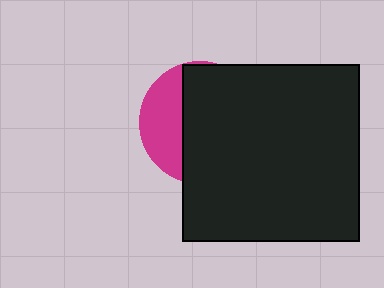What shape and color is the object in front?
The object in front is a black square.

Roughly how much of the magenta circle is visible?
A small part of it is visible (roughly 31%).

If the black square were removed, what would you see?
You would see the complete magenta circle.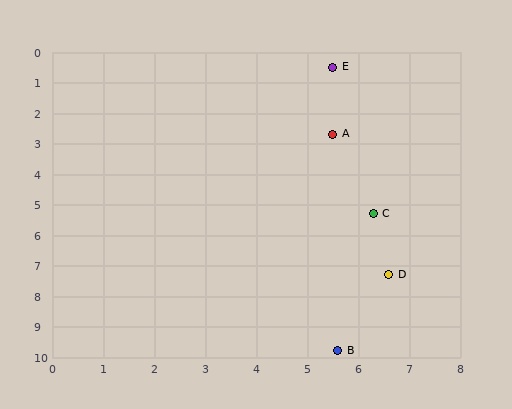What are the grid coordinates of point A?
Point A is at approximately (5.5, 2.7).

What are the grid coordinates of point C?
Point C is at approximately (6.3, 5.3).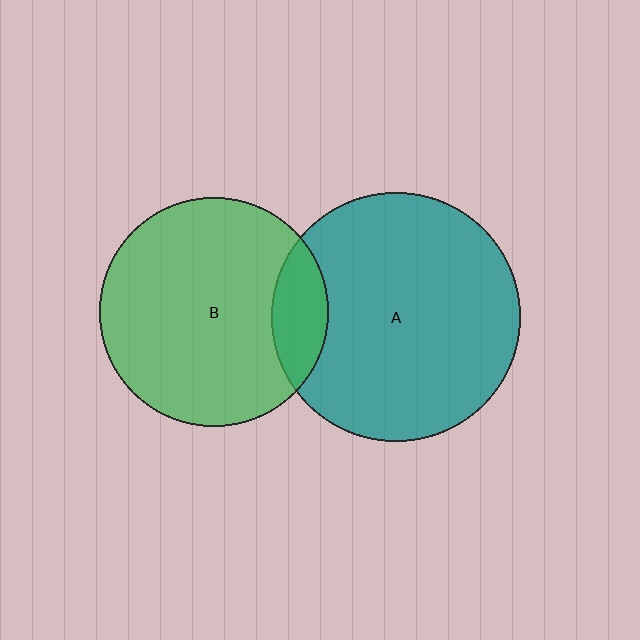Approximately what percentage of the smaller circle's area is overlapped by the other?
Approximately 15%.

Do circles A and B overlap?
Yes.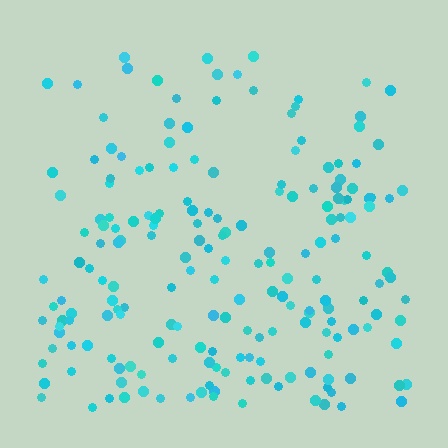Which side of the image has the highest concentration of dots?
The bottom.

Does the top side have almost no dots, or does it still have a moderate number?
Still a moderate number, just noticeably fewer than the bottom.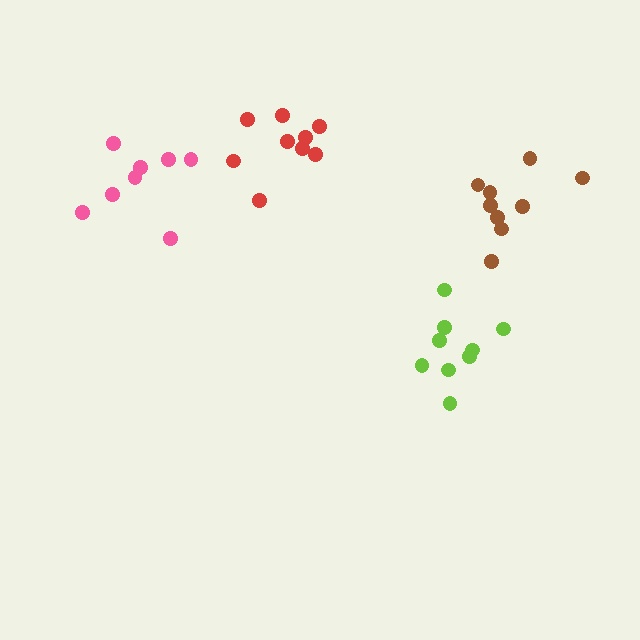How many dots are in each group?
Group 1: 9 dots, Group 2: 9 dots, Group 3: 9 dots, Group 4: 8 dots (35 total).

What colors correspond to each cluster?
The clusters are colored: lime, red, brown, pink.